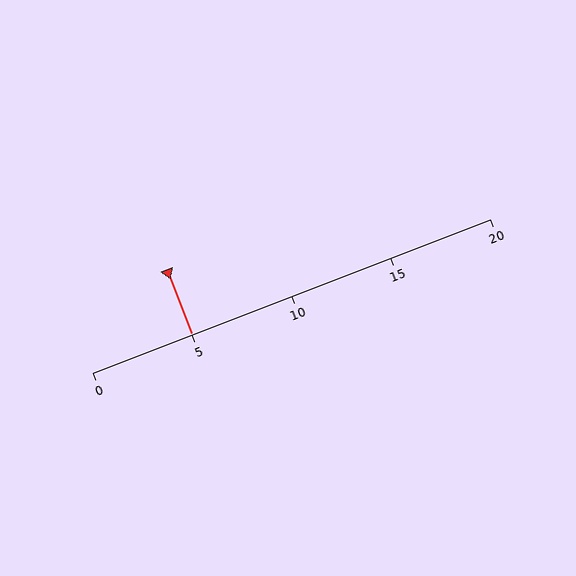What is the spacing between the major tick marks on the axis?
The major ticks are spaced 5 apart.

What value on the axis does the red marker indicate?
The marker indicates approximately 5.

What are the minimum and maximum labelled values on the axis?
The axis runs from 0 to 20.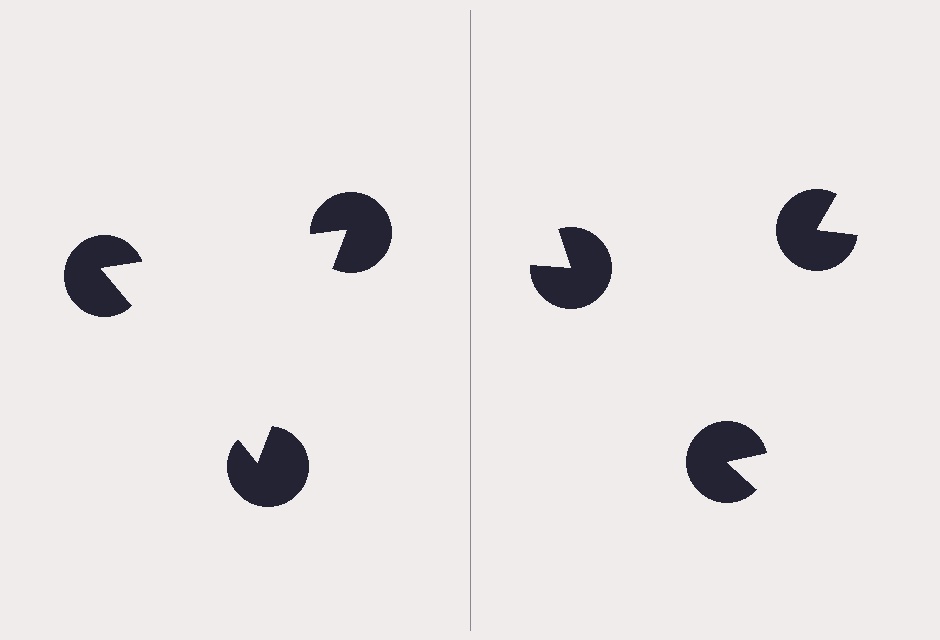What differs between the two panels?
The pac-man discs are positioned identically on both sides; only the wedge orientations differ. On the left they align to a triangle; on the right they are misaligned.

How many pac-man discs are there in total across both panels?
6 — 3 on each side.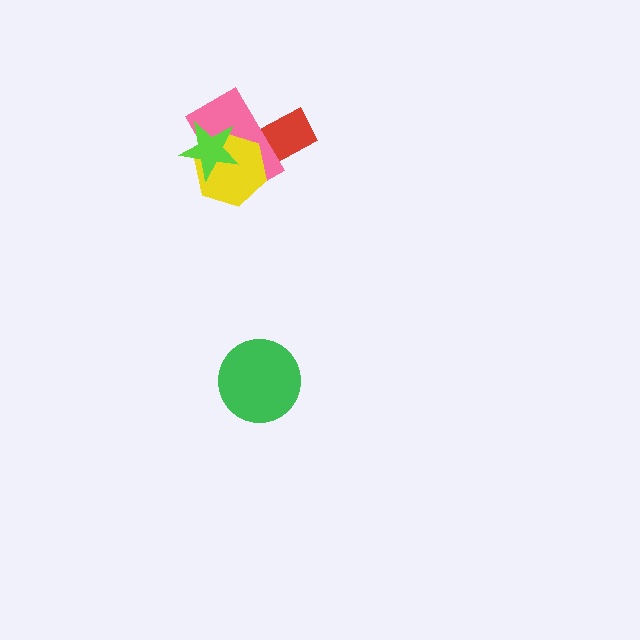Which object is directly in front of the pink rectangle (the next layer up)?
The yellow hexagon is directly in front of the pink rectangle.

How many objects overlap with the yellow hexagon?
3 objects overlap with the yellow hexagon.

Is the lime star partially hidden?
No, no other shape covers it.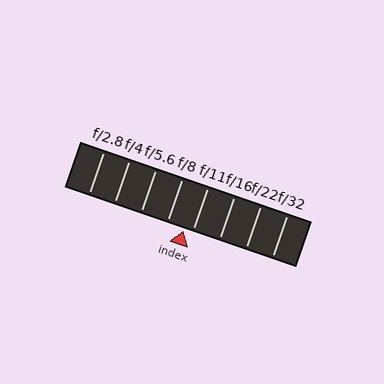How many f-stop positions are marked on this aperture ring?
There are 8 f-stop positions marked.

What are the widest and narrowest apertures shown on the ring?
The widest aperture shown is f/2.8 and the narrowest is f/32.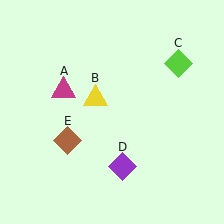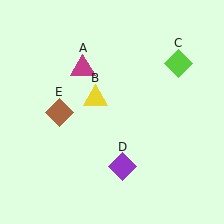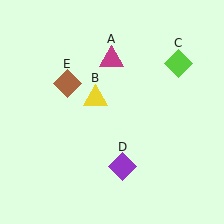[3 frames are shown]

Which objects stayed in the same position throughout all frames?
Yellow triangle (object B) and lime diamond (object C) and purple diamond (object D) remained stationary.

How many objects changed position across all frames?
2 objects changed position: magenta triangle (object A), brown diamond (object E).